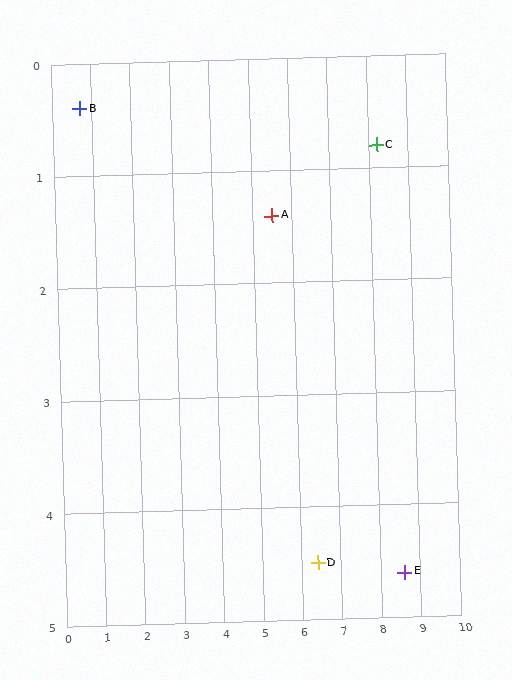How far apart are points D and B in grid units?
Points D and B are about 7.0 grid units apart.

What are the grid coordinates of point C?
Point C is at approximately (8.2, 0.8).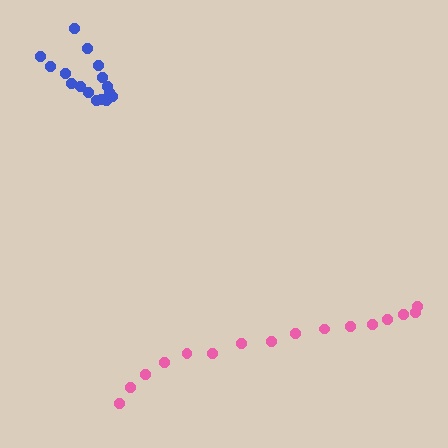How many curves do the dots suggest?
There are 2 distinct paths.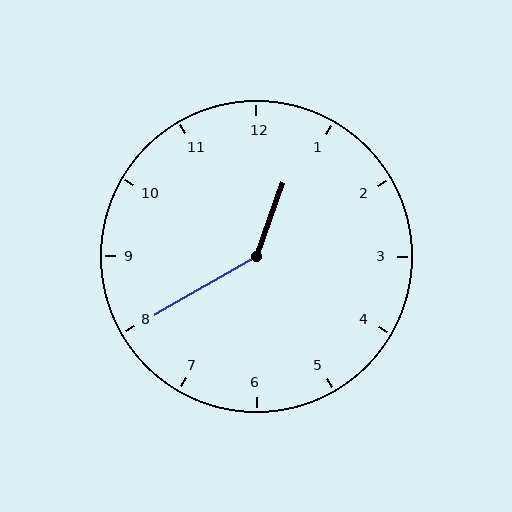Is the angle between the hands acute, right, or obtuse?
It is obtuse.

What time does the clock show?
12:40.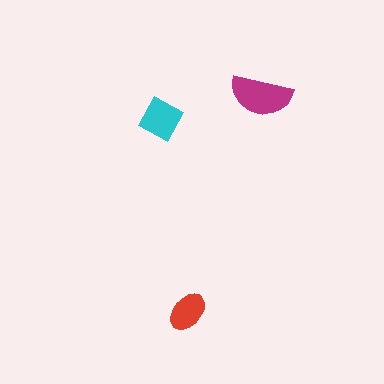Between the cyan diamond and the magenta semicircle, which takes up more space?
The magenta semicircle.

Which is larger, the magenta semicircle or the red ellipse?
The magenta semicircle.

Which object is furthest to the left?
The cyan diamond is leftmost.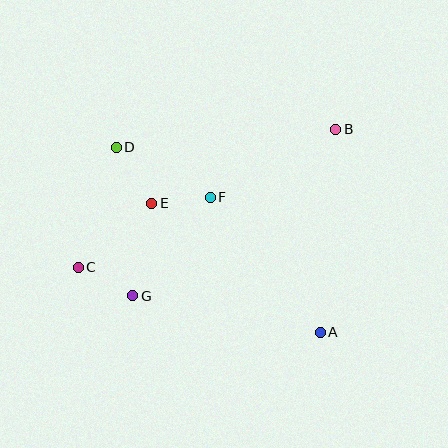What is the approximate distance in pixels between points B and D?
The distance between B and D is approximately 220 pixels.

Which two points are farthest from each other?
Points B and C are farthest from each other.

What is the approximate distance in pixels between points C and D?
The distance between C and D is approximately 126 pixels.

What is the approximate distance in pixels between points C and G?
The distance between C and G is approximately 61 pixels.